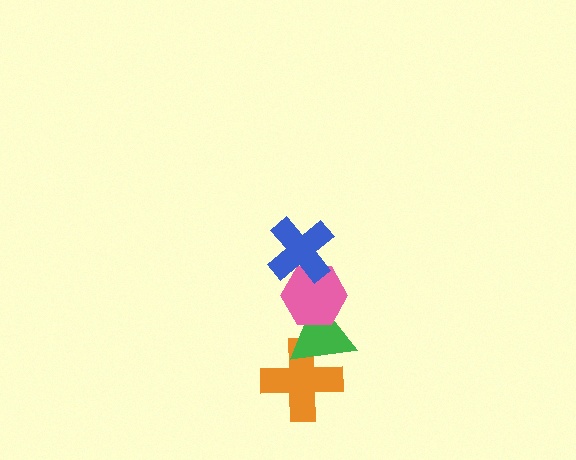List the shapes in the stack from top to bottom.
From top to bottom: the blue cross, the pink hexagon, the green triangle, the orange cross.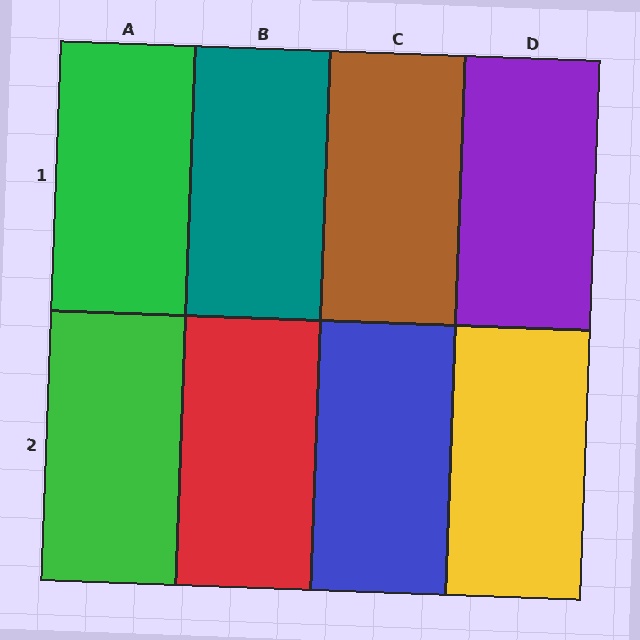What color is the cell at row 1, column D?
Purple.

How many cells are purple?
1 cell is purple.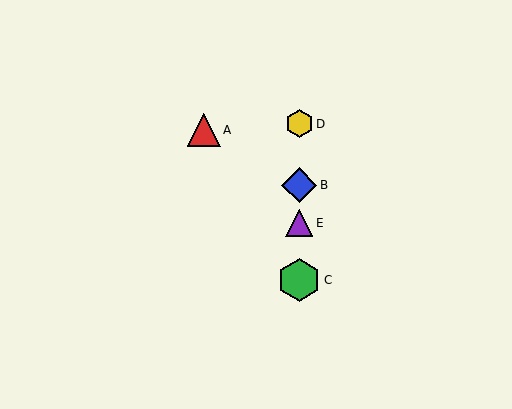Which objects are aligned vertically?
Objects B, C, D, E are aligned vertically.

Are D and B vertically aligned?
Yes, both are at x≈299.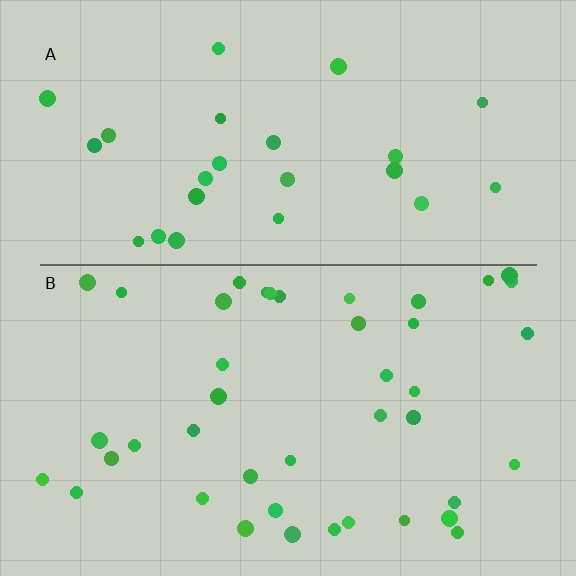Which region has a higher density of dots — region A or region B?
B (the bottom).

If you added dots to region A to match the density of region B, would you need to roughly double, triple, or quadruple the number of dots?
Approximately double.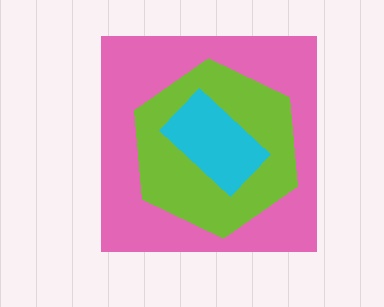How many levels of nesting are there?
3.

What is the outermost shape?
The pink square.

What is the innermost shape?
The cyan rectangle.